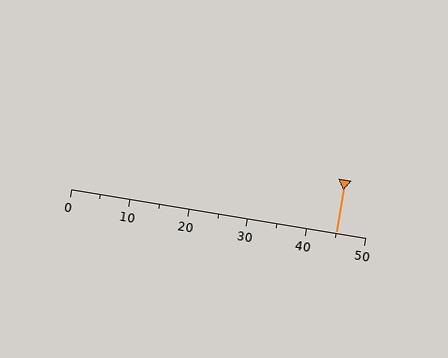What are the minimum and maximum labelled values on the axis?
The axis runs from 0 to 50.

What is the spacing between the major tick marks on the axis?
The major ticks are spaced 10 apart.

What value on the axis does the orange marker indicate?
The marker indicates approximately 45.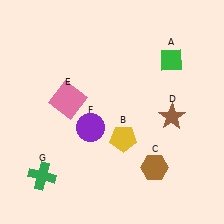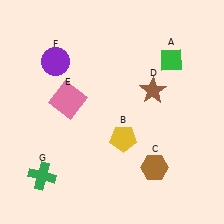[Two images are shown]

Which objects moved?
The objects that moved are: the brown star (D), the purple circle (F).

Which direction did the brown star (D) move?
The brown star (D) moved up.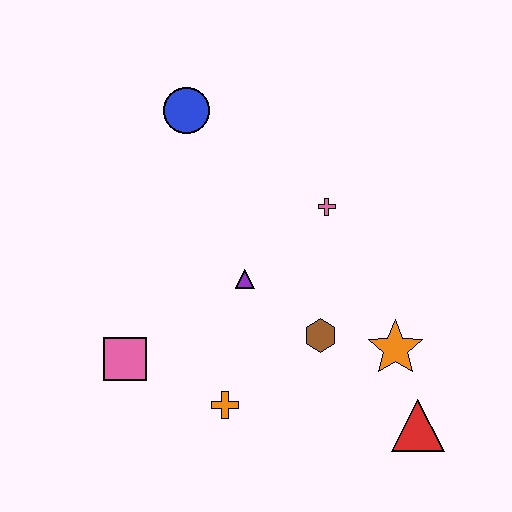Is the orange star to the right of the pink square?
Yes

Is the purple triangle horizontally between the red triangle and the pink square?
Yes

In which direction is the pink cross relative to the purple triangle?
The pink cross is to the right of the purple triangle.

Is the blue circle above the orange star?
Yes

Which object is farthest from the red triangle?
The blue circle is farthest from the red triangle.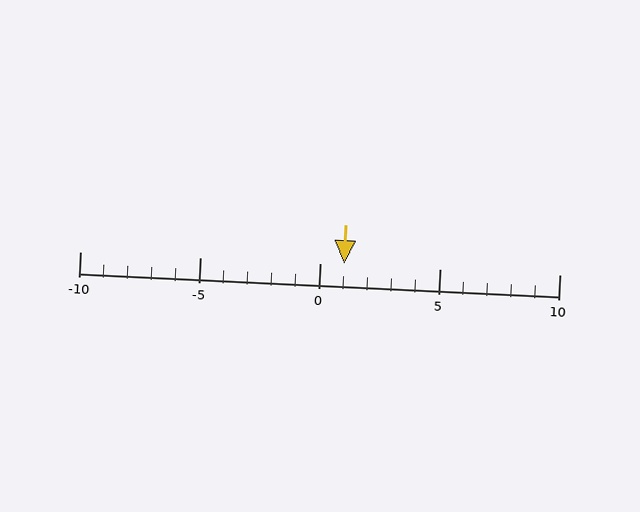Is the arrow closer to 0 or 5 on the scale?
The arrow is closer to 0.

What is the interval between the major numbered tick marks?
The major tick marks are spaced 5 units apart.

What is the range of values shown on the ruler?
The ruler shows values from -10 to 10.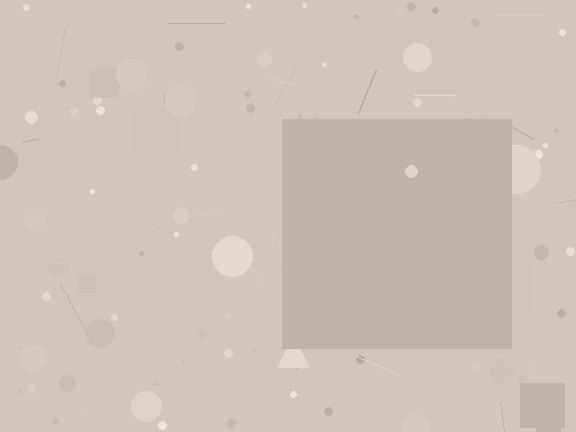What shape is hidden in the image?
A square is hidden in the image.